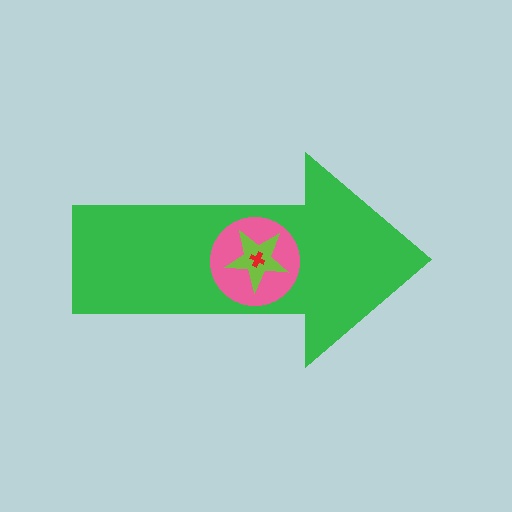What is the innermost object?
The red cross.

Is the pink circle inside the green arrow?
Yes.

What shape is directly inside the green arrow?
The pink circle.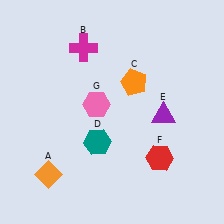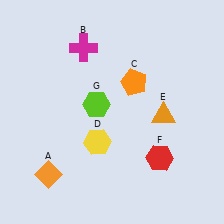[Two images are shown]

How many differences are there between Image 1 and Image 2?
There are 3 differences between the two images.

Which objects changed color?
D changed from teal to yellow. E changed from purple to orange. G changed from pink to lime.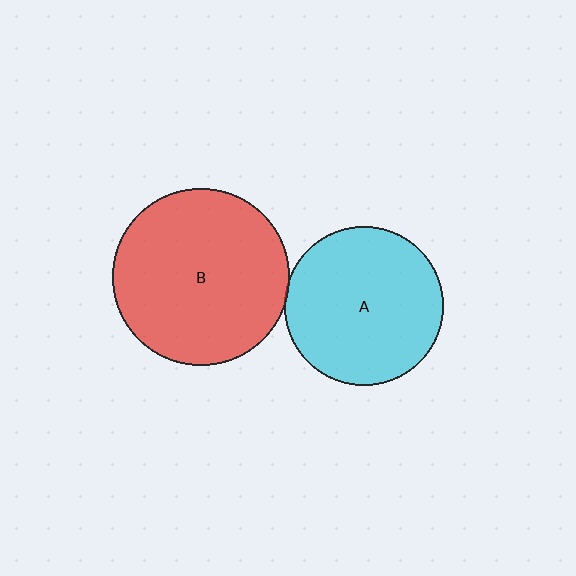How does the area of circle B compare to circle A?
Approximately 1.3 times.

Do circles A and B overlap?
Yes.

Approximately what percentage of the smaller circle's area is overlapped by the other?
Approximately 5%.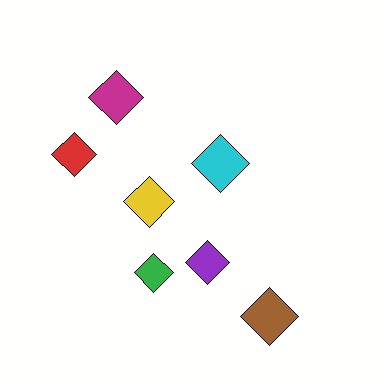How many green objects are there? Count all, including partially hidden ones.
There is 1 green object.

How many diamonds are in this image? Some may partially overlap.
There are 7 diamonds.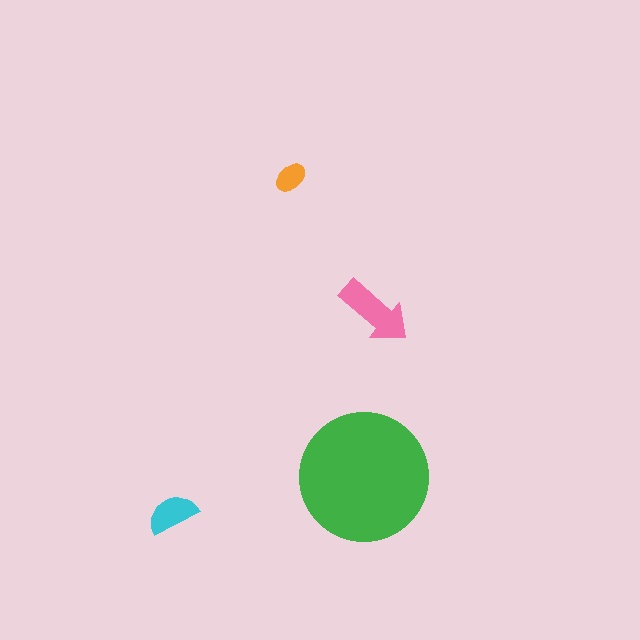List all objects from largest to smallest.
The green circle, the pink arrow, the cyan semicircle, the orange ellipse.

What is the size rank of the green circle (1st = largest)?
1st.